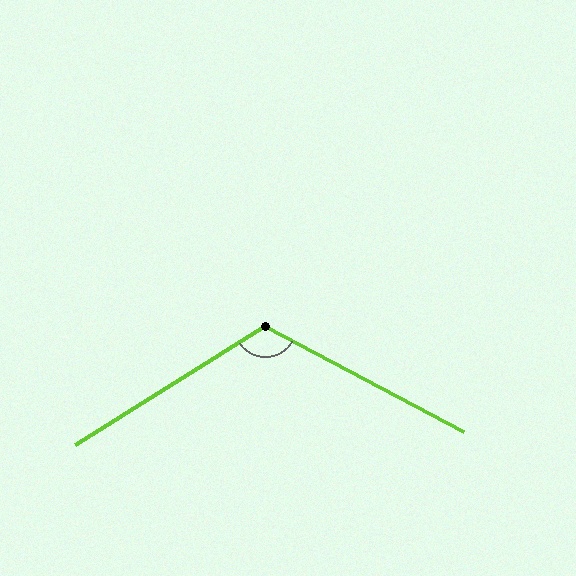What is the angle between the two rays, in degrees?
Approximately 120 degrees.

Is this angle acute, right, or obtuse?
It is obtuse.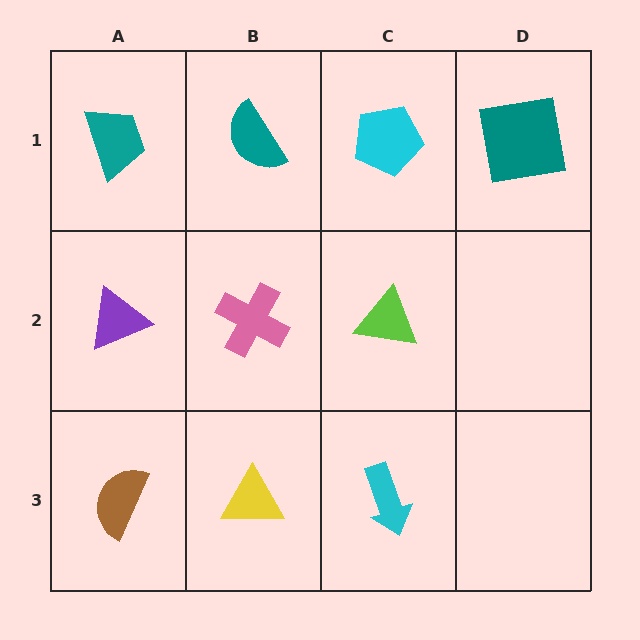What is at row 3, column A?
A brown semicircle.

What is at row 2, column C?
A lime triangle.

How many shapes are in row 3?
3 shapes.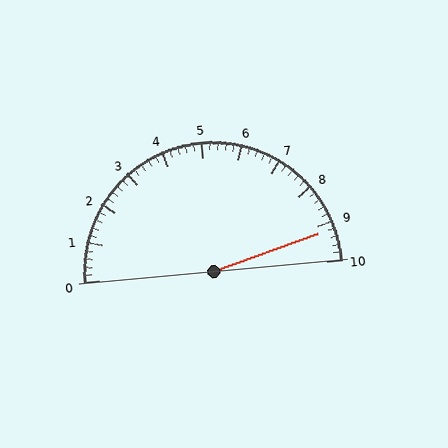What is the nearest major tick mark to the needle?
The nearest major tick mark is 9.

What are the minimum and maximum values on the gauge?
The gauge ranges from 0 to 10.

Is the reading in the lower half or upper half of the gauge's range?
The reading is in the upper half of the range (0 to 10).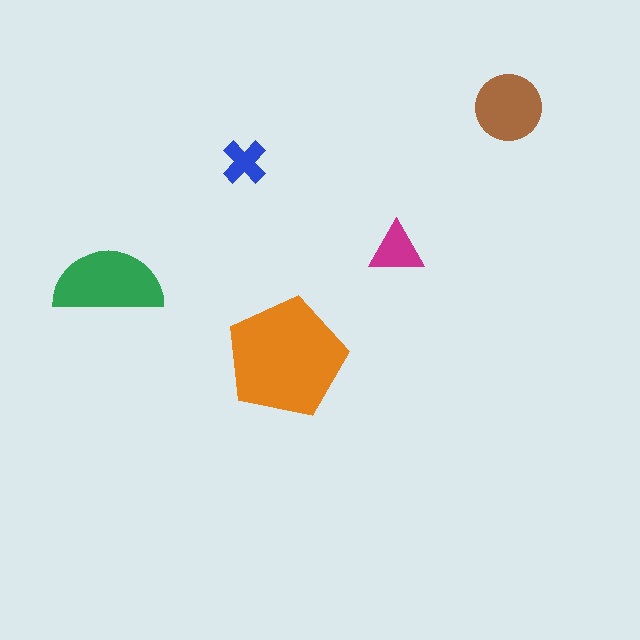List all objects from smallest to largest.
The blue cross, the magenta triangle, the brown circle, the green semicircle, the orange pentagon.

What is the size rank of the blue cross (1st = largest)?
5th.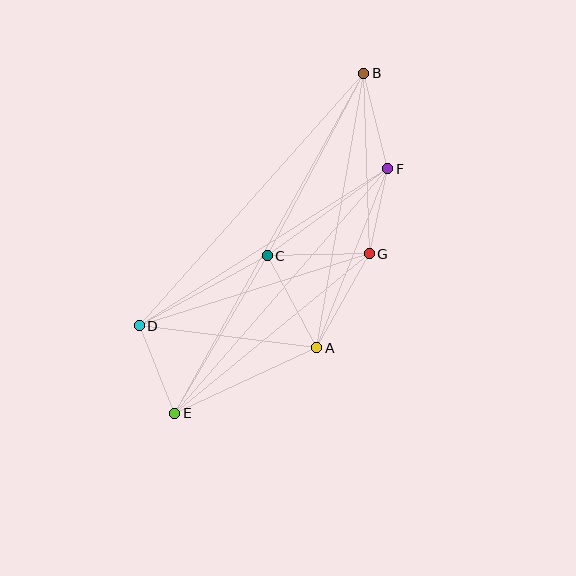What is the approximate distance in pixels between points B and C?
The distance between B and C is approximately 206 pixels.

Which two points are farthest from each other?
Points B and E are farthest from each other.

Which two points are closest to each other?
Points F and G are closest to each other.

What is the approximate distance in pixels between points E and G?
The distance between E and G is approximately 252 pixels.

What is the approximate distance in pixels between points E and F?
The distance between E and F is approximately 324 pixels.